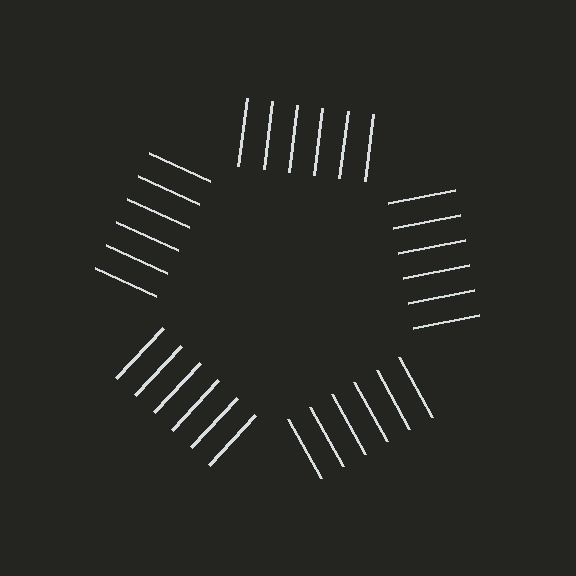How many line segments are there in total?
30 — 6 along each of the 5 edges.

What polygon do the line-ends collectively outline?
An illusory pentagon — the line segments terminate on its edges but no continuous stroke is drawn.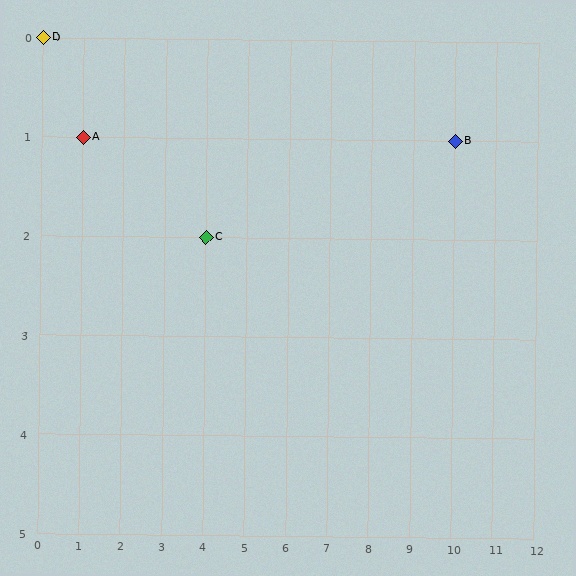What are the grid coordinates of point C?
Point C is at grid coordinates (4, 2).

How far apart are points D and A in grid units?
Points D and A are 1 column and 1 row apart (about 1.4 grid units diagonally).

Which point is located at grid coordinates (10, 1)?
Point B is at (10, 1).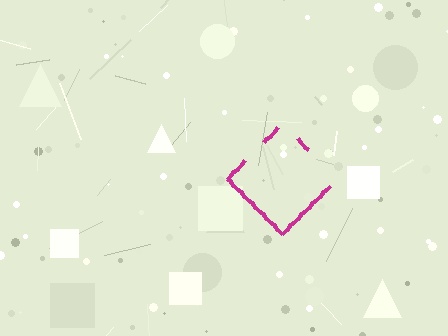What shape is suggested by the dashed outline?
The dashed outline suggests a diamond.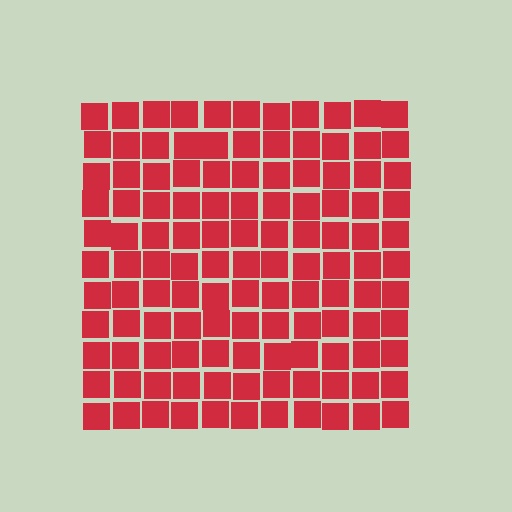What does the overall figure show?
The overall figure shows a square.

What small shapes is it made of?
It is made of small squares.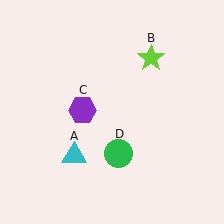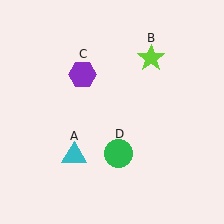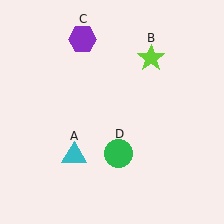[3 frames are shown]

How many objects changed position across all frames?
1 object changed position: purple hexagon (object C).